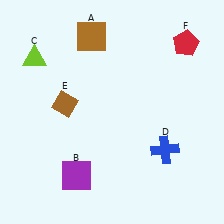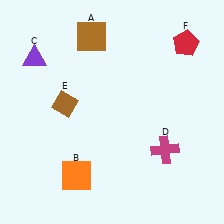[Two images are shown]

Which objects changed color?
B changed from purple to orange. C changed from lime to purple. D changed from blue to magenta.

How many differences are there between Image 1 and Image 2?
There are 3 differences between the two images.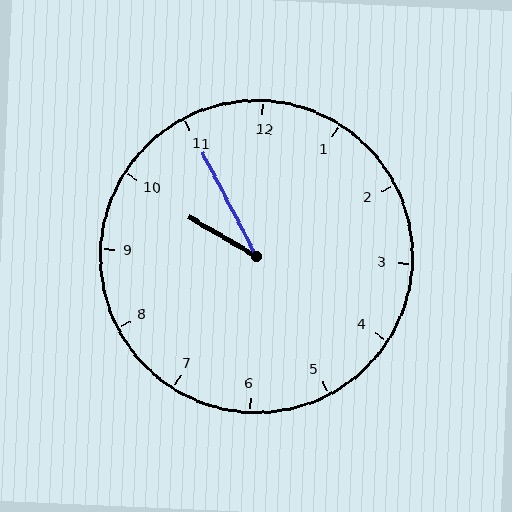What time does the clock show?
9:55.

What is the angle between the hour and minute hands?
Approximately 32 degrees.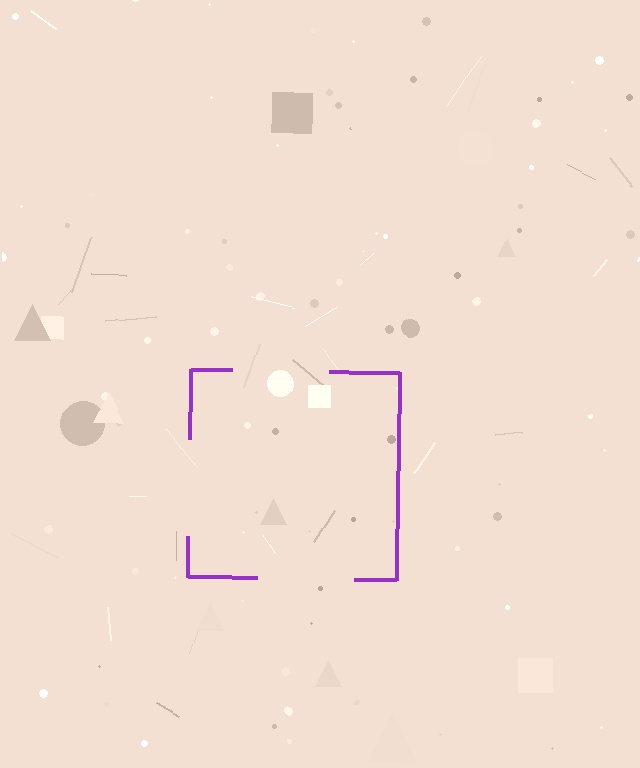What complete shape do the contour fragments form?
The contour fragments form a square.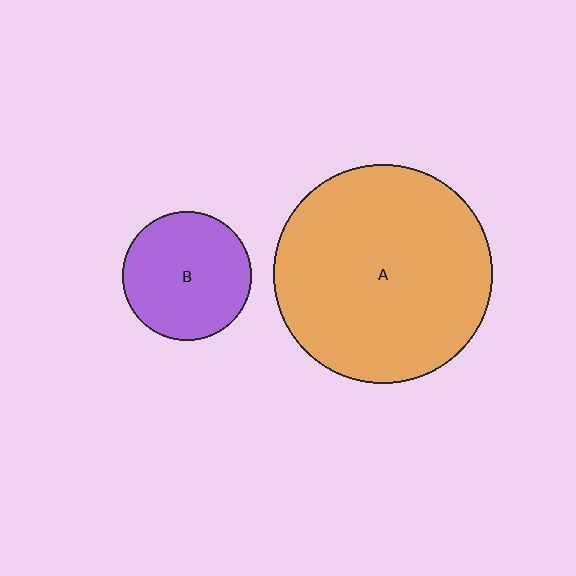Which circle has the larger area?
Circle A (orange).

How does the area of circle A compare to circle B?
Approximately 2.9 times.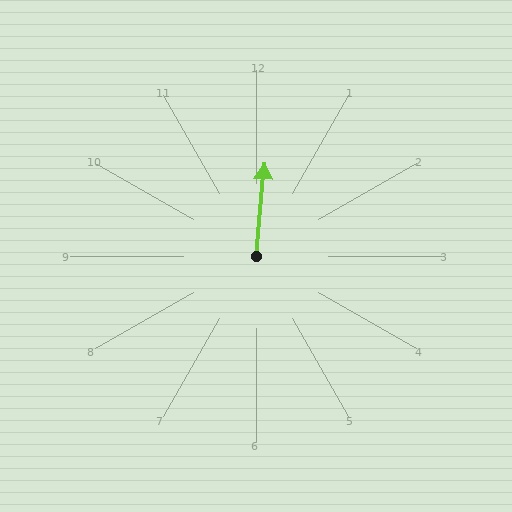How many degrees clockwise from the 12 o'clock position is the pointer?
Approximately 5 degrees.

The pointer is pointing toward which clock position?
Roughly 12 o'clock.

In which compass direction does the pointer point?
North.